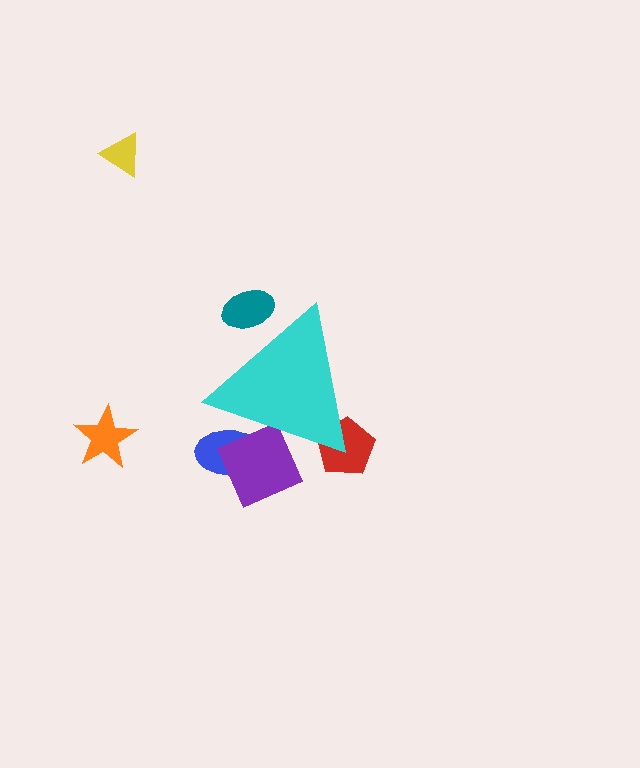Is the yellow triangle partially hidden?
No, the yellow triangle is fully visible.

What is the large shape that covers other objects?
A cyan triangle.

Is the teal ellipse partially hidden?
Yes, the teal ellipse is partially hidden behind the cyan triangle.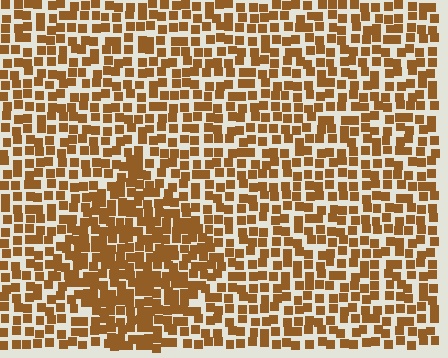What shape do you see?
I see a diamond.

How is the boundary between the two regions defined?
The boundary is defined by a change in element density (approximately 1.6x ratio). All elements are the same color, size, and shape.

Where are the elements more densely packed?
The elements are more densely packed inside the diamond boundary.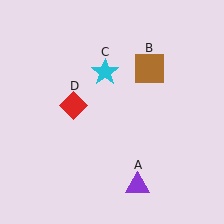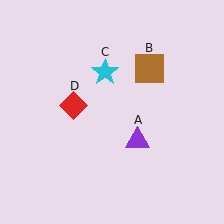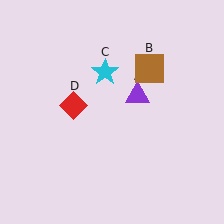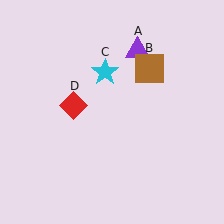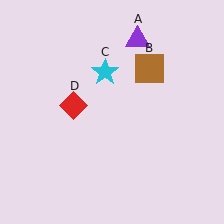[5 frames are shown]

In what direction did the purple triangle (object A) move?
The purple triangle (object A) moved up.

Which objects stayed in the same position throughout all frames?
Brown square (object B) and cyan star (object C) and red diamond (object D) remained stationary.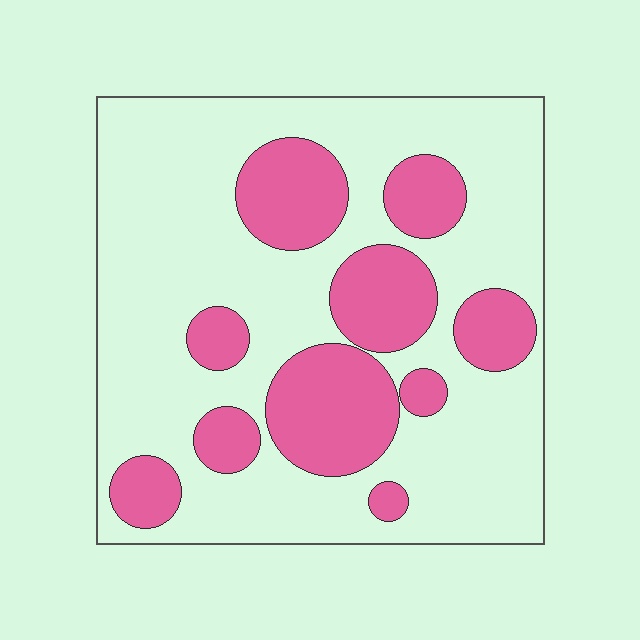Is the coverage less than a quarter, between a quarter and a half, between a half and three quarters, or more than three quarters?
Between a quarter and a half.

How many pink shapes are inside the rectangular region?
10.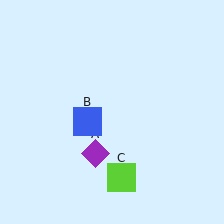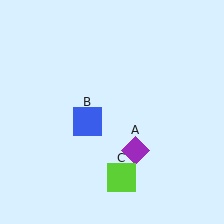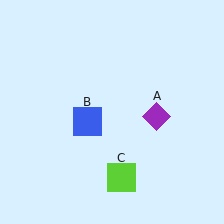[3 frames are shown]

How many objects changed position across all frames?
1 object changed position: purple diamond (object A).